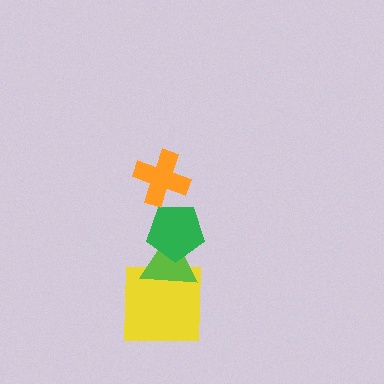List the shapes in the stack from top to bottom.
From top to bottom: the orange cross, the green pentagon, the lime triangle, the yellow square.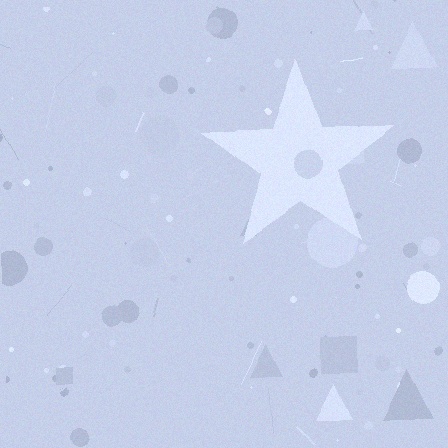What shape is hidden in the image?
A star is hidden in the image.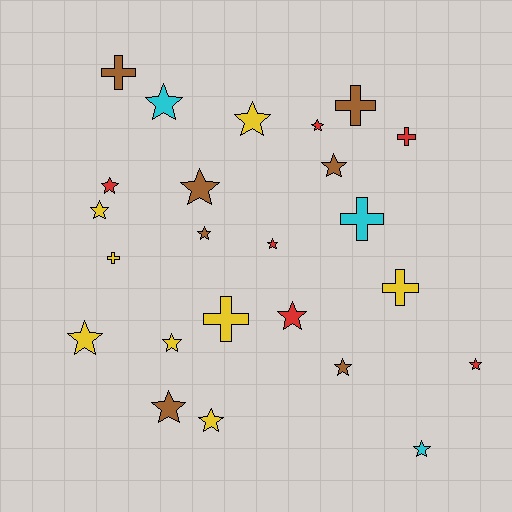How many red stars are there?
There are 5 red stars.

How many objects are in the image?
There are 24 objects.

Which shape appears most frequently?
Star, with 17 objects.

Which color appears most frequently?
Yellow, with 8 objects.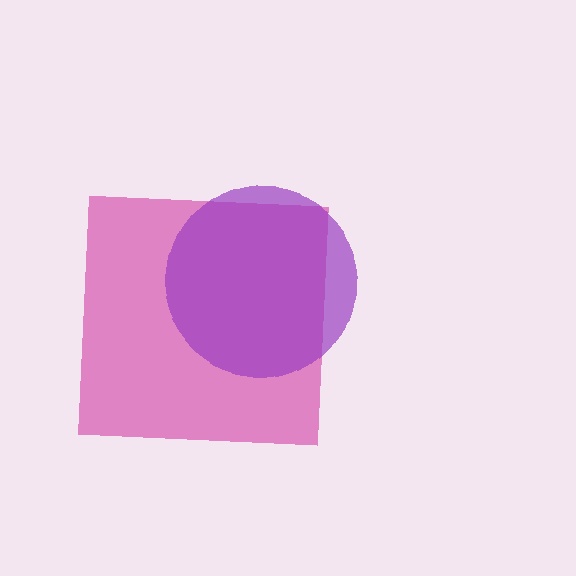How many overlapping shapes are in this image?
There are 2 overlapping shapes in the image.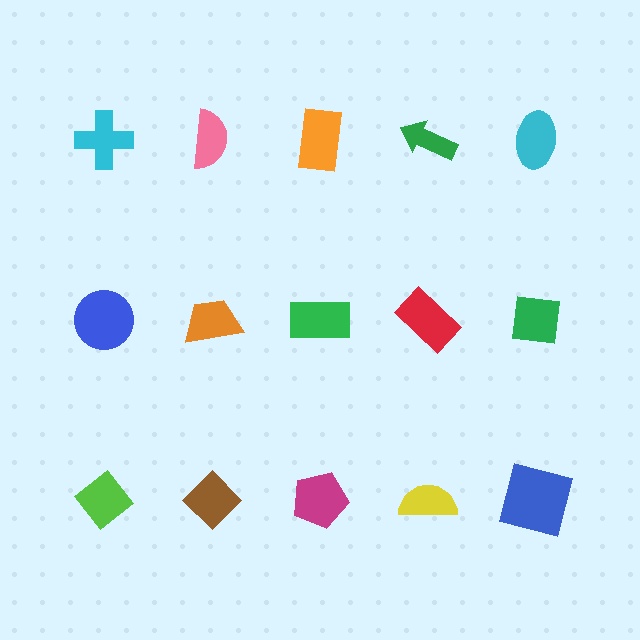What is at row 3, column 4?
A yellow semicircle.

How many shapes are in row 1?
5 shapes.